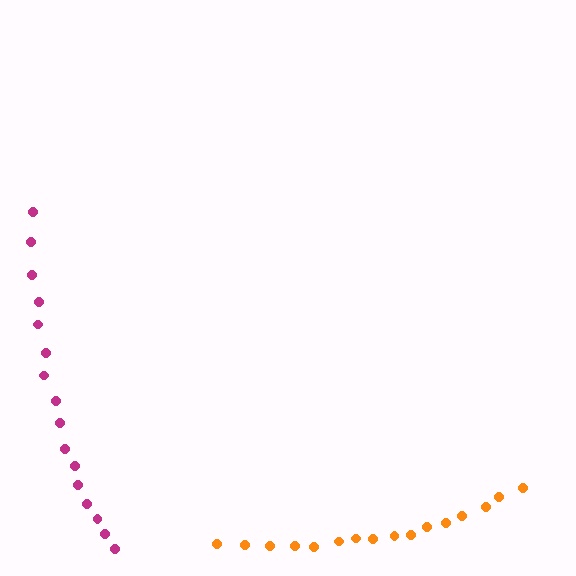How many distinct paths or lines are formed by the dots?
There are 2 distinct paths.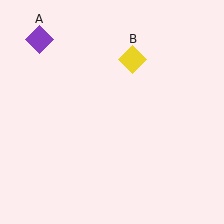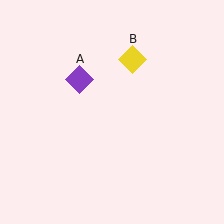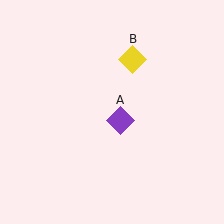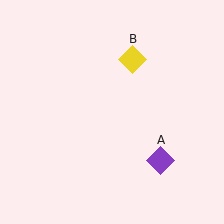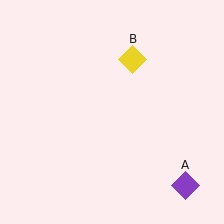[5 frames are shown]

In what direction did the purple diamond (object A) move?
The purple diamond (object A) moved down and to the right.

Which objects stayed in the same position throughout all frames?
Yellow diamond (object B) remained stationary.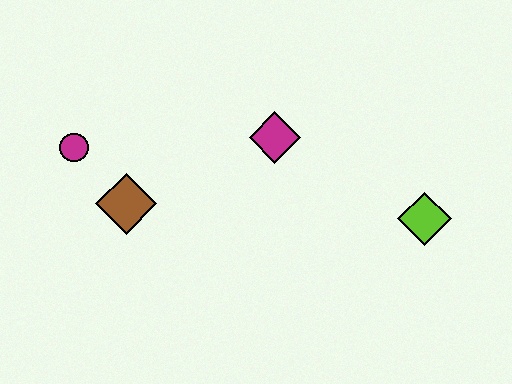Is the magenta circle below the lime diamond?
No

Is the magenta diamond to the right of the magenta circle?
Yes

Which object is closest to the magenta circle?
The brown diamond is closest to the magenta circle.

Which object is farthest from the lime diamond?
The magenta circle is farthest from the lime diamond.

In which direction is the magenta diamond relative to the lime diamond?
The magenta diamond is to the left of the lime diamond.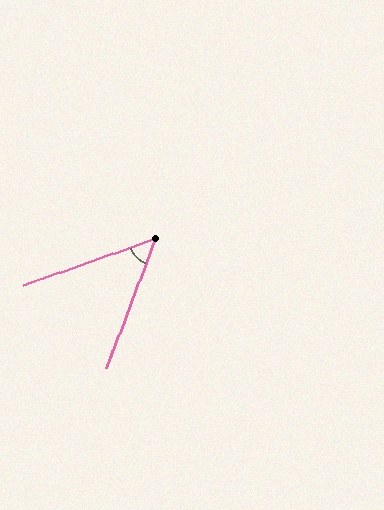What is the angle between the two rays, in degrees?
Approximately 50 degrees.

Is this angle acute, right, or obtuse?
It is acute.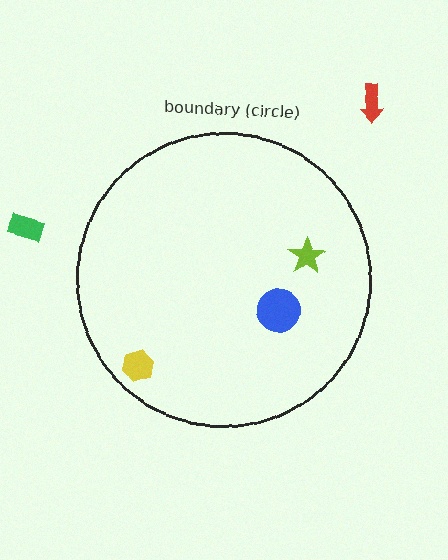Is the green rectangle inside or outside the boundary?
Outside.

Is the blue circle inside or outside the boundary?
Inside.